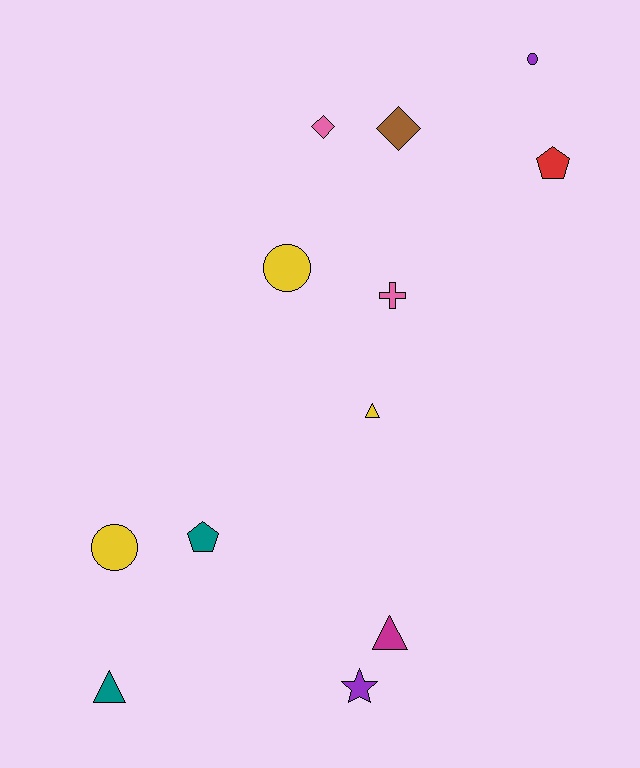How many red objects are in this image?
There is 1 red object.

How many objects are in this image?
There are 12 objects.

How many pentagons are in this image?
There are 2 pentagons.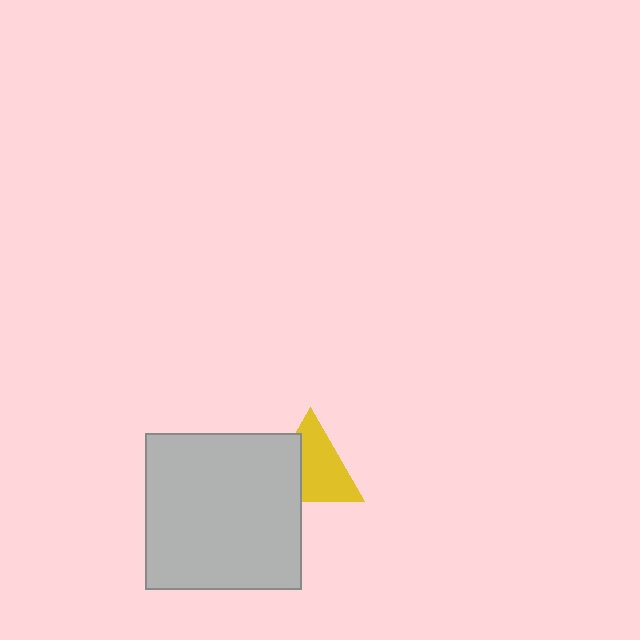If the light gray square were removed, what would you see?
You would see the complete yellow triangle.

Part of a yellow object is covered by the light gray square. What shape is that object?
It is a triangle.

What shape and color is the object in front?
The object in front is a light gray square.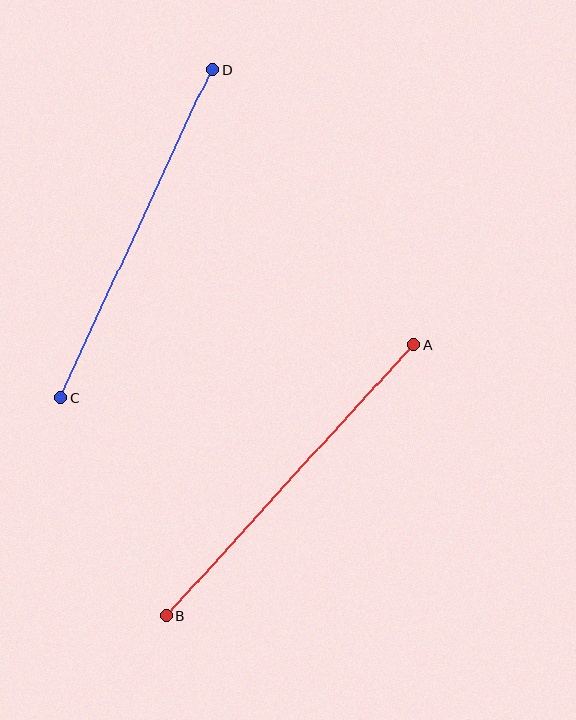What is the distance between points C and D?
The distance is approximately 362 pixels.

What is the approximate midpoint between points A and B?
The midpoint is at approximately (290, 480) pixels.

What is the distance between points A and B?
The distance is approximately 368 pixels.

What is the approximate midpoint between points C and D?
The midpoint is at approximately (136, 233) pixels.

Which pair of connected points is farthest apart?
Points A and B are farthest apart.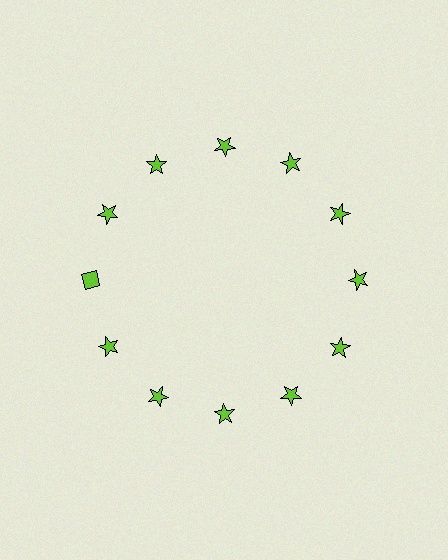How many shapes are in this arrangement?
There are 12 shapes arranged in a ring pattern.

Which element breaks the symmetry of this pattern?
The lime diamond at roughly the 9 o'clock position breaks the symmetry. All other shapes are lime stars.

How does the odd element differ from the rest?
It has a different shape: diamond instead of star.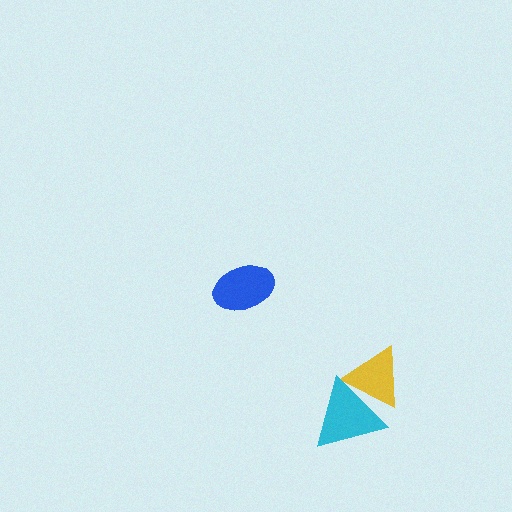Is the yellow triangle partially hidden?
Yes, it is partially covered by another shape.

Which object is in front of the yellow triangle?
The cyan triangle is in front of the yellow triangle.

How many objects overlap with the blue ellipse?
0 objects overlap with the blue ellipse.